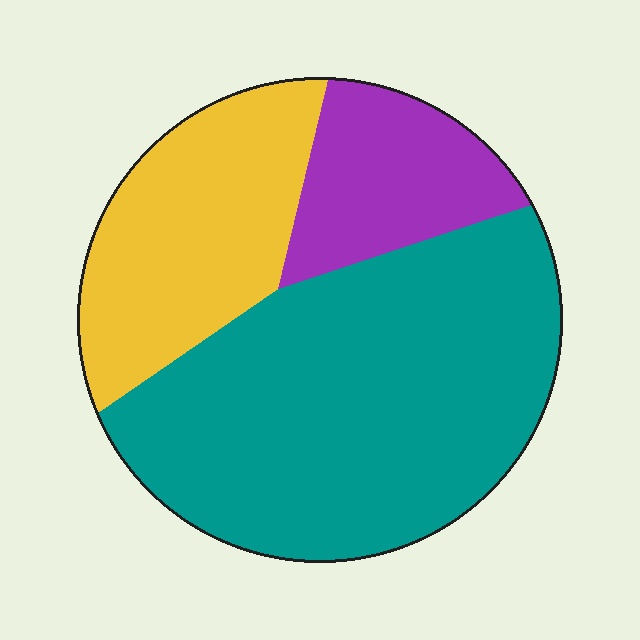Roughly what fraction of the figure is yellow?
Yellow takes up about one quarter (1/4) of the figure.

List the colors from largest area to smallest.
From largest to smallest: teal, yellow, purple.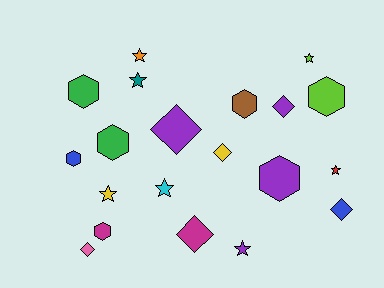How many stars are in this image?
There are 7 stars.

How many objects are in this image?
There are 20 objects.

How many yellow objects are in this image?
There are 2 yellow objects.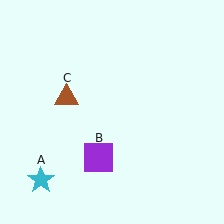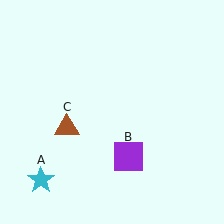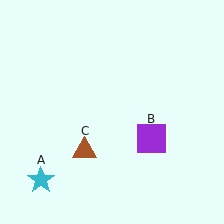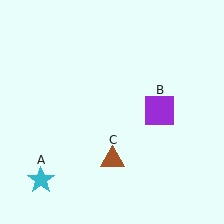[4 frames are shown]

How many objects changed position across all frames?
2 objects changed position: purple square (object B), brown triangle (object C).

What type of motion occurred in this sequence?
The purple square (object B), brown triangle (object C) rotated counterclockwise around the center of the scene.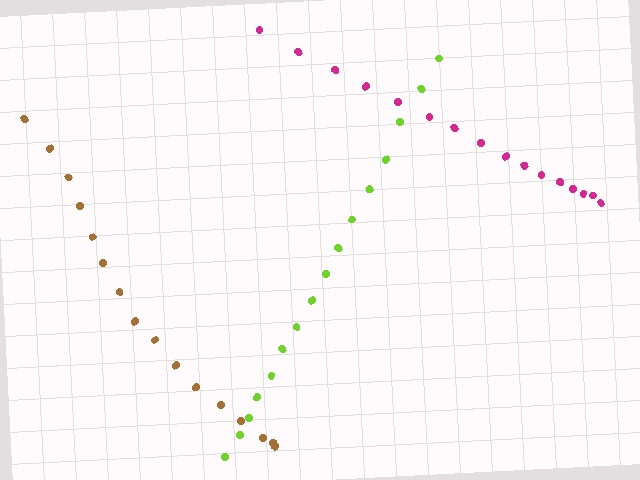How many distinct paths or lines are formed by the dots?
There are 3 distinct paths.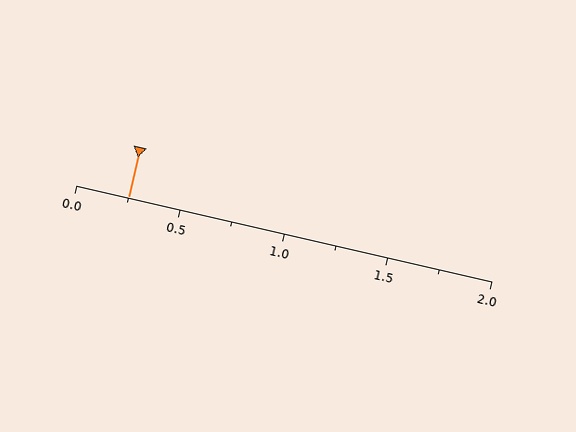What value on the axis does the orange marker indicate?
The marker indicates approximately 0.25.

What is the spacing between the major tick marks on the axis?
The major ticks are spaced 0.5 apart.